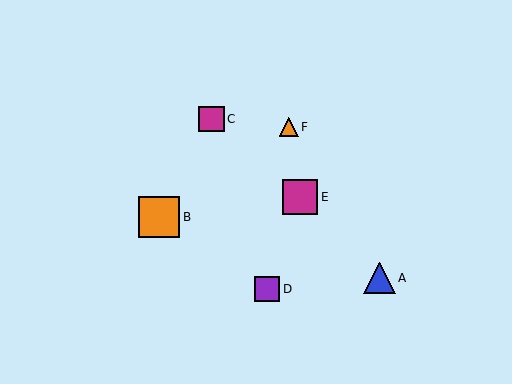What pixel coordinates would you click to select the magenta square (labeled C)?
Click at (212, 119) to select the magenta square C.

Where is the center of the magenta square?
The center of the magenta square is at (300, 197).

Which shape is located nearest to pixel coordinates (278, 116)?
The orange triangle (labeled F) at (289, 127) is nearest to that location.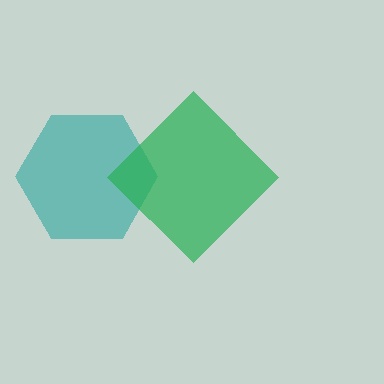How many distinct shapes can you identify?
There are 2 distinct shapes: a teal hexagon, a green diamond.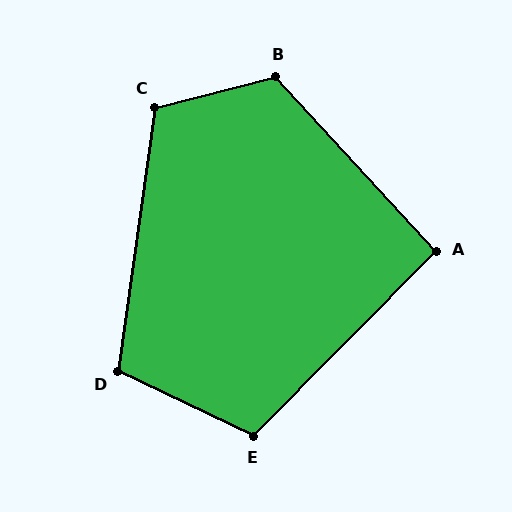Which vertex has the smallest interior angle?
A, at approximately 93 degrees.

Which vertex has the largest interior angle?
B, at approximately 119 degrees.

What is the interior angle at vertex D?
Approximately 108 degrees (obtuse).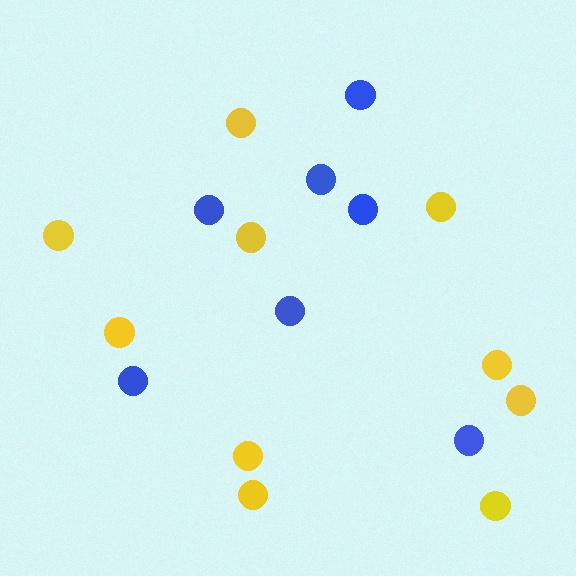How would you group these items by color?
There are 2 groups: one group of yellow circles (10) and one group of blue circles (7).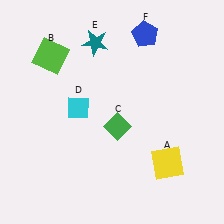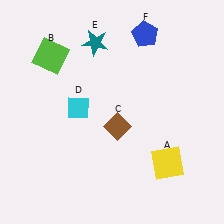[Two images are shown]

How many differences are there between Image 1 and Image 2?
There is 1 difference between the two images.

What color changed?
The diamond (C) changed from green in Image 1 to brown in Image 2.